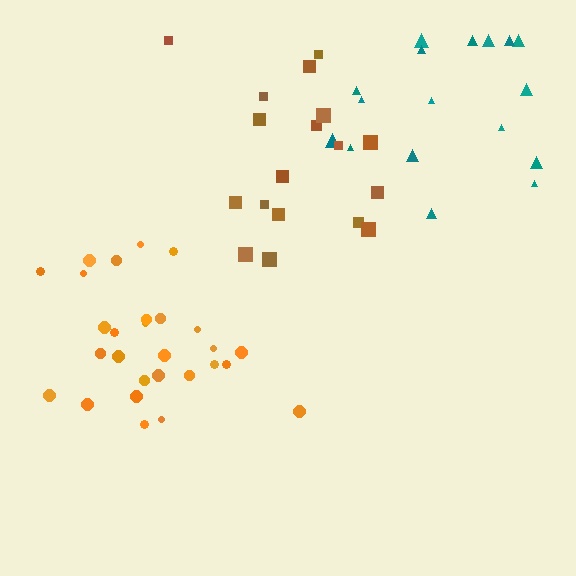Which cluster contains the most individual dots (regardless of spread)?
Orange (28).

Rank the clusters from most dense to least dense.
orange, brown, teal.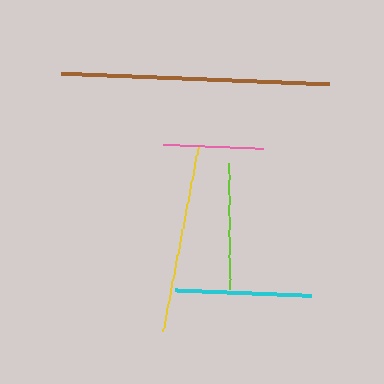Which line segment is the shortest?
The pink line is the shortest at approximately 100 pixels.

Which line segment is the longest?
The brown line is the longest at approximately 269 pixels.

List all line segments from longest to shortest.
From longest to shortest: brown, yellow, cyan, lime, pink.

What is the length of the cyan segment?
The cyan segment is approximately 136 pixels long.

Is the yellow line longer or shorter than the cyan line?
The yellow line is longer than the cyan line.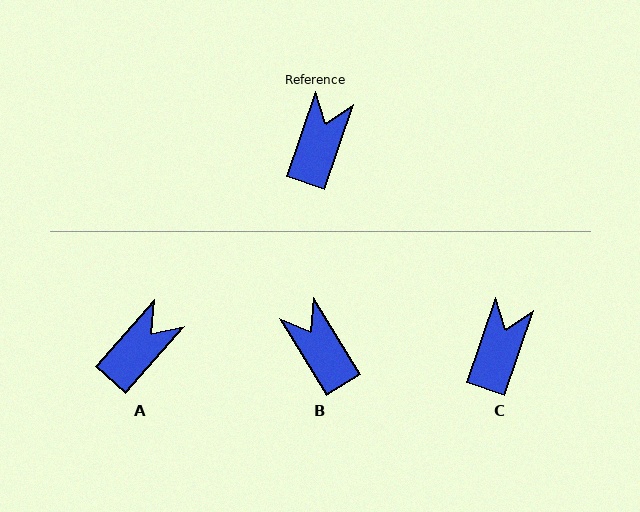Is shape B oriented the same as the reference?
No, it is off by about 51 degrees.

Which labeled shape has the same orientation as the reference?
C.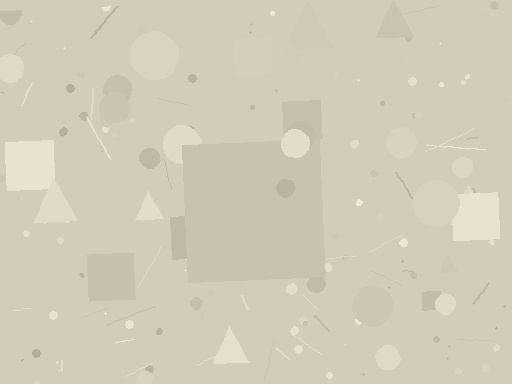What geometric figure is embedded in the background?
A square is embedded in the background.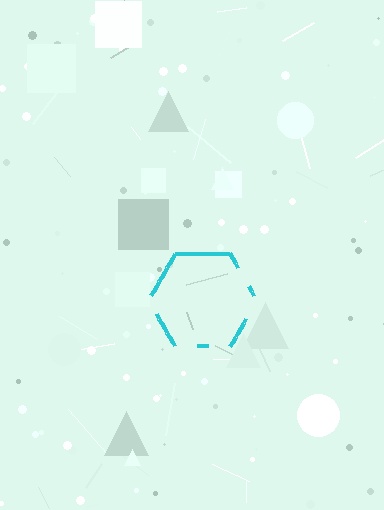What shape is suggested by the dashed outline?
The dashed outline suggests a hexagon.